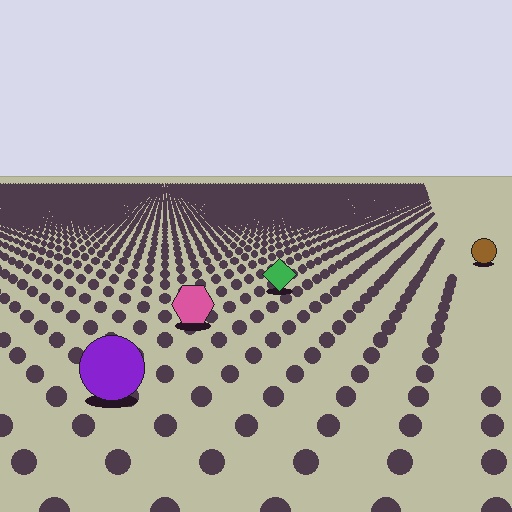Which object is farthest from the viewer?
The brown circle is farthest from the viewer. It appears smaller and the ground texture around it is denser.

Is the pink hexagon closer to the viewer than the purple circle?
No. The purple circle is closer — you can tell from the texture gradient: the ground texture is coarser near it.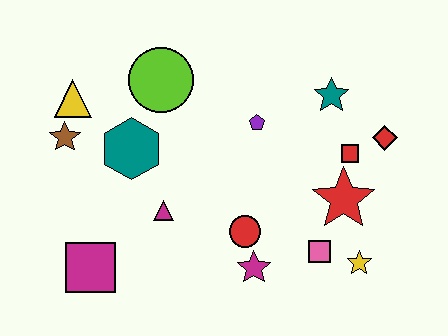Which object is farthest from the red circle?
The yellow triangle is farthest from the red circle.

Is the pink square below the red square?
Yes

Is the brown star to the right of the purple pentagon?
No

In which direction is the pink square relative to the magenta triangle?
The pink square is to the right of the magenta triangle.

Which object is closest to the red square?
The red diamond is closest to the red square.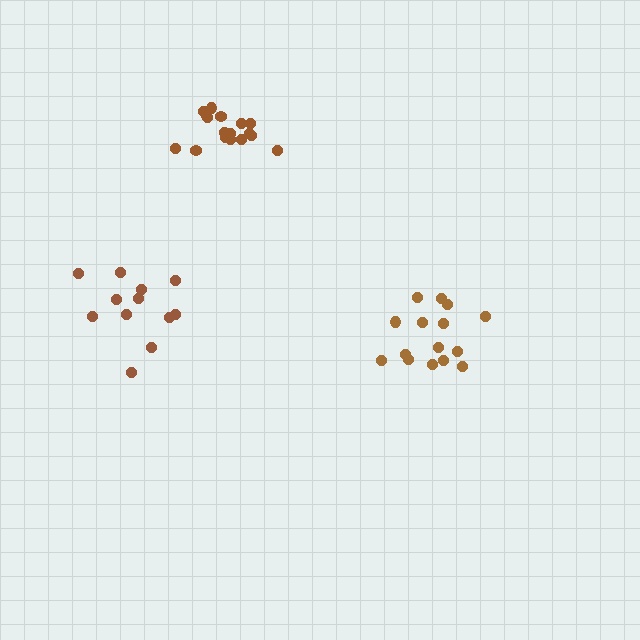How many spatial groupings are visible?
There are 3 spatial groupings.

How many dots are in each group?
Group 1: 15 dots, Group 2: 17 dots, Group 3: 12 dots (44 total).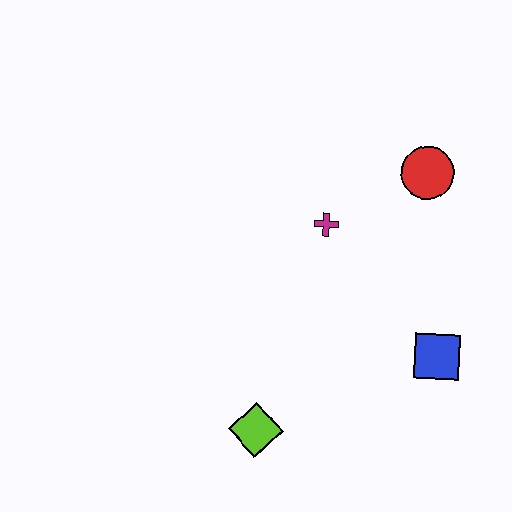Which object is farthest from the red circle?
The lime diamond is farthest from the red circle.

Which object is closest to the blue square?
The magenta cross is closest to the blue square.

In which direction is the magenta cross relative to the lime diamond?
The magenta cross is above the lime diamond.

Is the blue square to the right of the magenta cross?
Yes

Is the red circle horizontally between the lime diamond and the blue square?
Yes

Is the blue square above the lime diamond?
Yes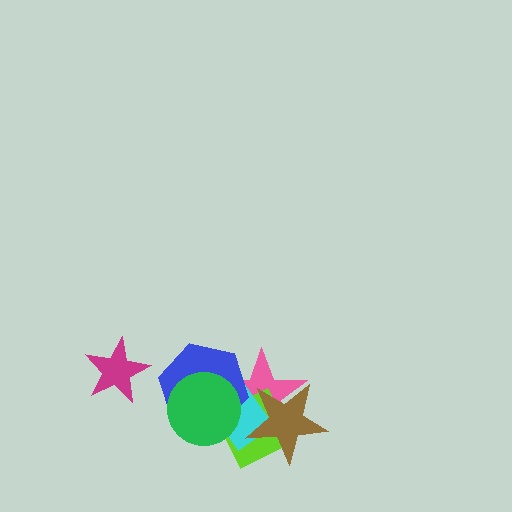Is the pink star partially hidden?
Yes, it is partially covered by another shape.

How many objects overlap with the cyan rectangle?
5 objects overlap with the cyan rectangle.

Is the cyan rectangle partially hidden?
Yes, it is partially covered by another shape.